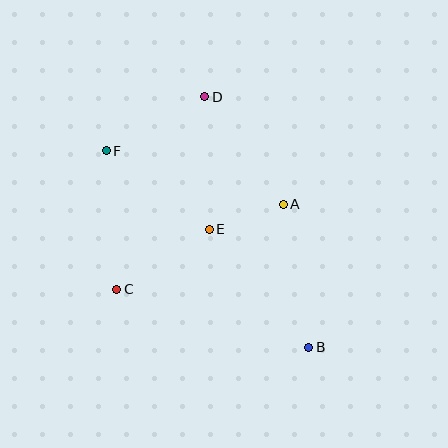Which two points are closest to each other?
Points A and E are closest to each other.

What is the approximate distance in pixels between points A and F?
The distance between A and F is approximately 185 pixels.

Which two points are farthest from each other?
Points B and F are farthest from each other.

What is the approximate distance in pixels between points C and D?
The distance between C and D is approximately 212 pixels.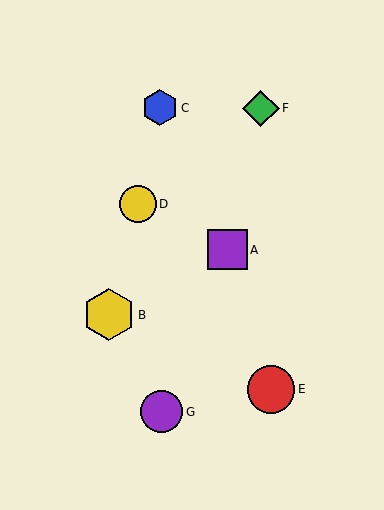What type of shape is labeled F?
Shape F is a green diamond.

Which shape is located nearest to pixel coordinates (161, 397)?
The purple circle (labeled G) at (162, 412) is nearest to that location.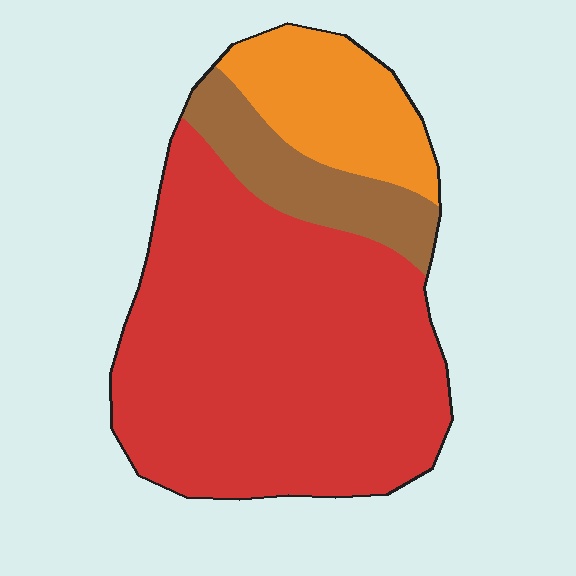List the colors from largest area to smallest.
From largest to smallest: red, orange, brown.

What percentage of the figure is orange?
Orange covers 17% of the figure.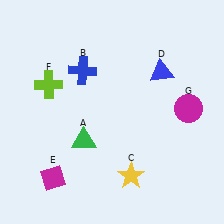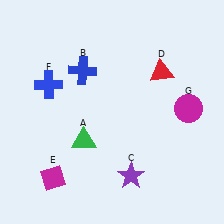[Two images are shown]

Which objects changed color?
C changed from yellow to purple. D changed from blue to red. F changed from lime to blue.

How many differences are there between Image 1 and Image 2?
There are 3 differences between the two images.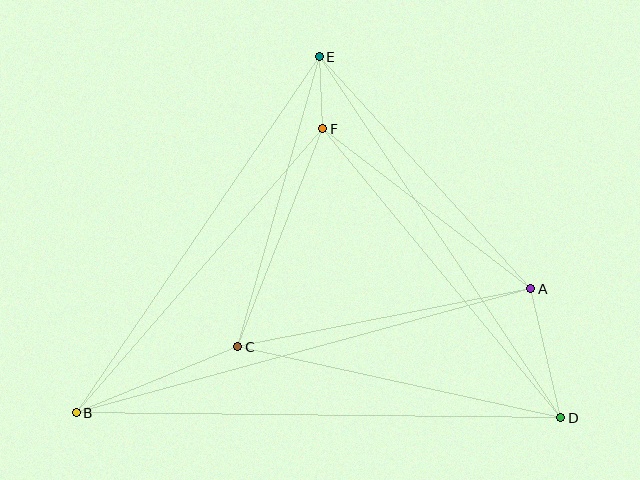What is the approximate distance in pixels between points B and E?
The distance between B and E is approximately 431 pixels.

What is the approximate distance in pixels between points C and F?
The distance between C and F is approximately 234 pixels.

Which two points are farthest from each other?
Points B and D are farthest from each other.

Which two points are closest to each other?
Points E and F are closest to each other.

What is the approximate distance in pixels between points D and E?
The distance between D and E is approximately 434 pixels.